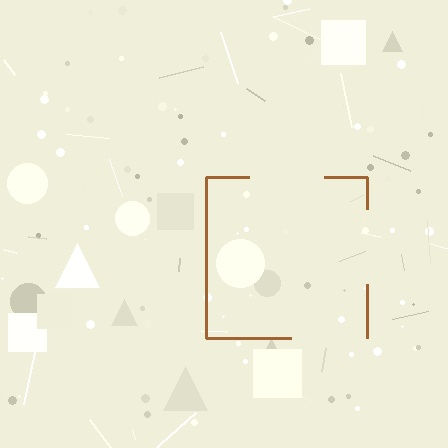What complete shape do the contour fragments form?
The contour fragments form a square.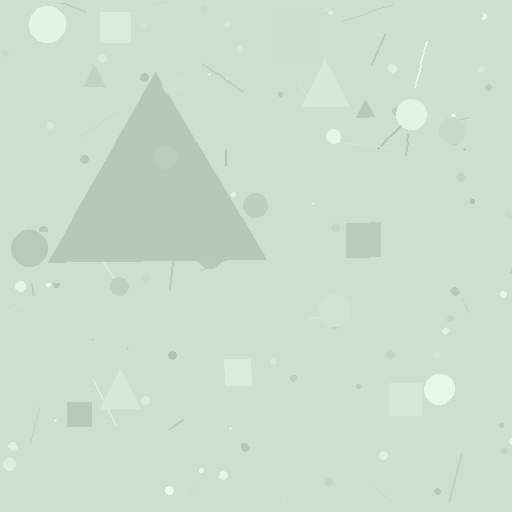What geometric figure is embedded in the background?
A triangle is embedded in the background.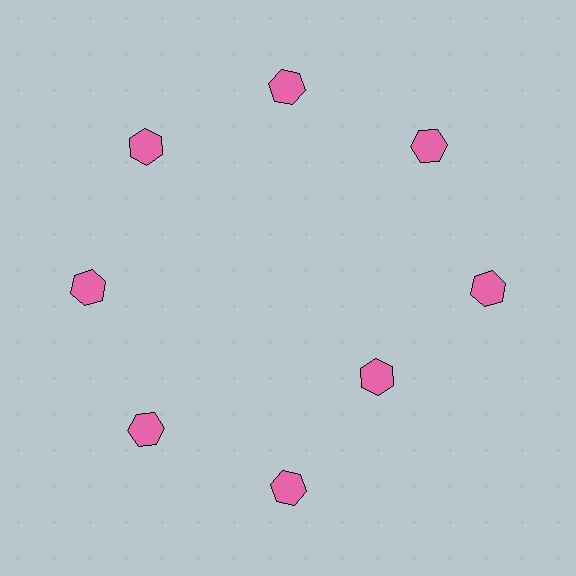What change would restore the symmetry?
The symmetry would be restored by moving it outward, back onto the ring so that all 8 hexagons sit at equal angles and equal distance from the center.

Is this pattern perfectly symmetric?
No. The 8 pink hexagons are arranged in a ring, but one element near the 4 o'clock position is pulled inward toward the center, breaking the 8-fold rotational symmetry.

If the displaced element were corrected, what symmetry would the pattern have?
It would have 8-fold rotational symmetry — the pattern would map onto itself every 45 degrees.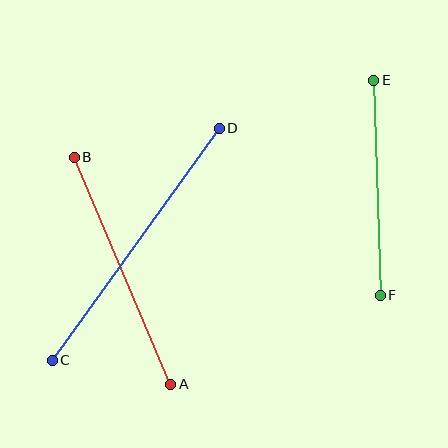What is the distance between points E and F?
The distance is approximately 215 pixels.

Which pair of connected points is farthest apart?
Points C and D are farthest apart.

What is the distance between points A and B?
The distance is approximately 247 pixels.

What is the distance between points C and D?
The distance is approximately 286 pixels.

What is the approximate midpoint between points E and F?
The midpoint is at approximately (377, 188) pixels.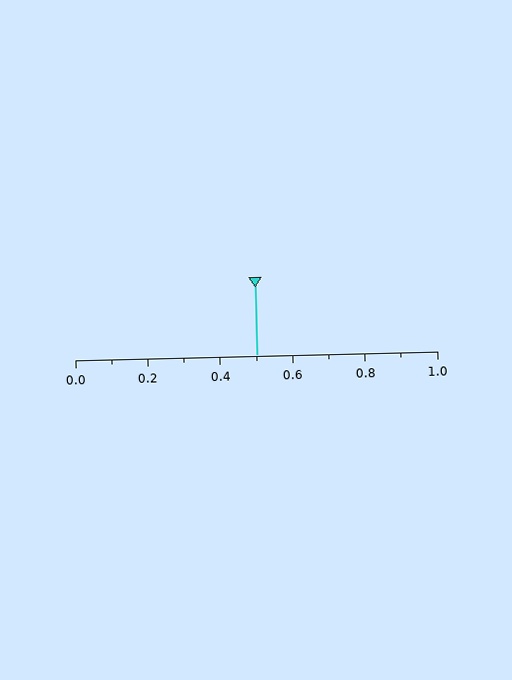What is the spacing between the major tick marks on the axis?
The major ticks are spaced 0.2 apart.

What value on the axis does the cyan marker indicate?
The marker indicates approximately 0.5.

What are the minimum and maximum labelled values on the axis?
The axis runs from 0.0 to 1.0.